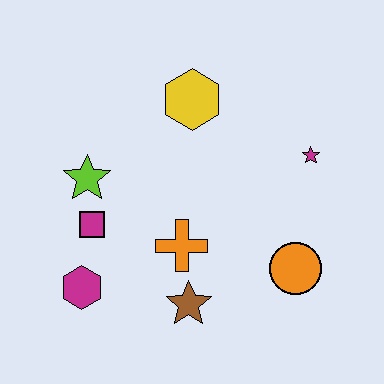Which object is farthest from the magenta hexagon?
The magenta star is farthest from the magenta hexagon.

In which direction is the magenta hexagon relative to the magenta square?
The magenta hexagon is below the magenta square.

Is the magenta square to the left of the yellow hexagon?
Yes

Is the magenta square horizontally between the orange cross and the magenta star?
No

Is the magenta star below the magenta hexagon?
No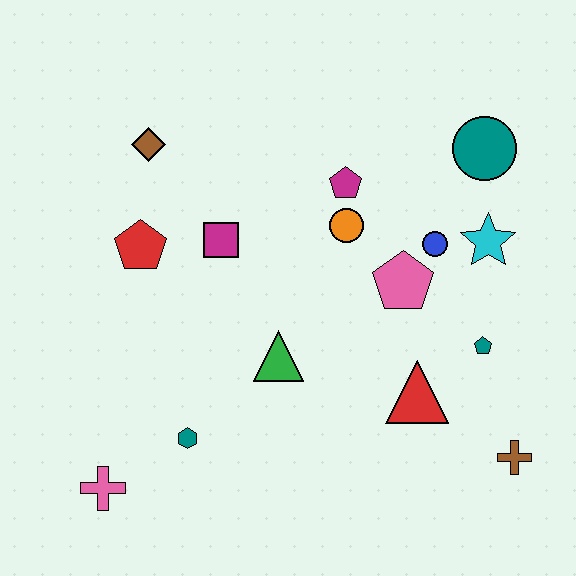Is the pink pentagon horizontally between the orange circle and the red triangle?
Yes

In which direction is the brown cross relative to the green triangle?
The brown cross is to the right of the green triangle.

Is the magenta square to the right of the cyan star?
No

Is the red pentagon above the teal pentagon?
Yes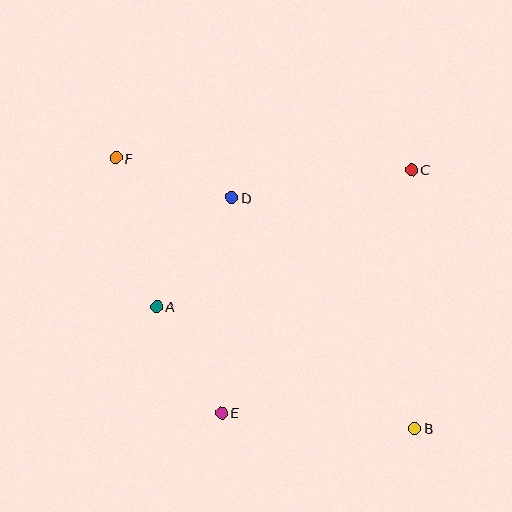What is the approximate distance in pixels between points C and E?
The distance between C and E is approximately 308 pixels.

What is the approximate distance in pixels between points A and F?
The distance between A and F is approximately 154 pixels.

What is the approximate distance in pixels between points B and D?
The distance between B and D is approximately 294 pixels.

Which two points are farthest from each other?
Points B and F are farthest from each other.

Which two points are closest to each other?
Points D and F are closest to each other.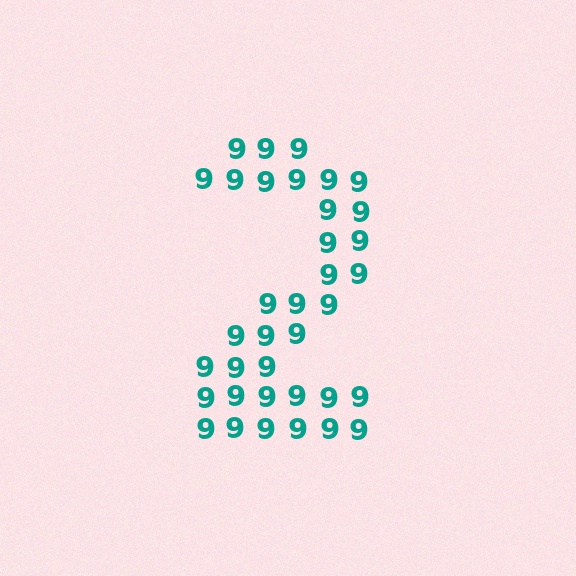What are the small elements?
The small elements are digit 9's.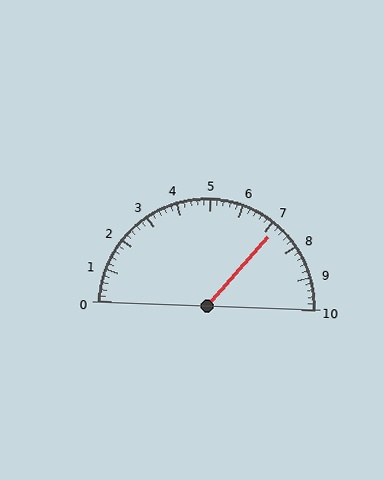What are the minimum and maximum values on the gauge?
The gauge ranges from 0 to 10.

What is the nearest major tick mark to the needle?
The nearest major tick mark is 7.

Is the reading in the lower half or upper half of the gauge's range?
The reading is in the upper half of the range (0 to 10).